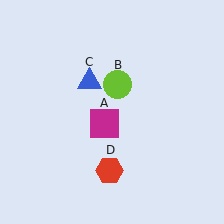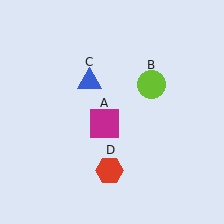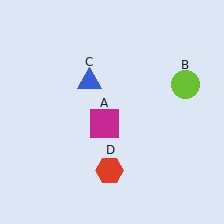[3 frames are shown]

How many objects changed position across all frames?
1 object changed position: lime circle (object B).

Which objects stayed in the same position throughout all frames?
Magenta square (object A) and blue triangle (object C) and red hexagon (object D) remained stationary.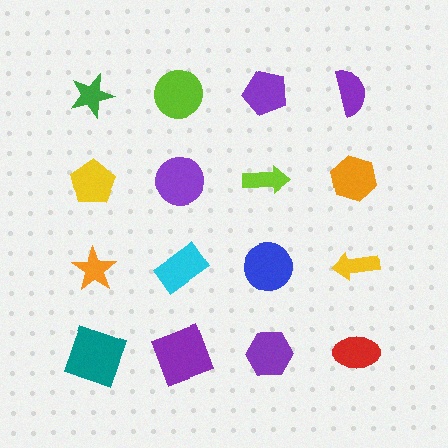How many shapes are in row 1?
4 shapes.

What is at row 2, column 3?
A lime arrow.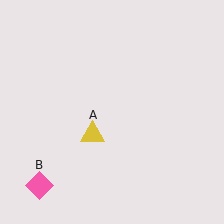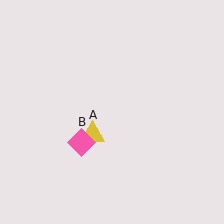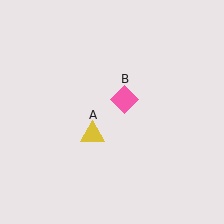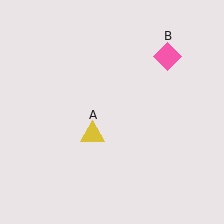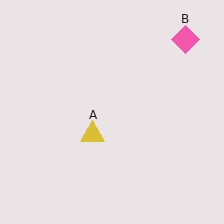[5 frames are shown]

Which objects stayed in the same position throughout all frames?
Yellow triangle (object A) remained stationary.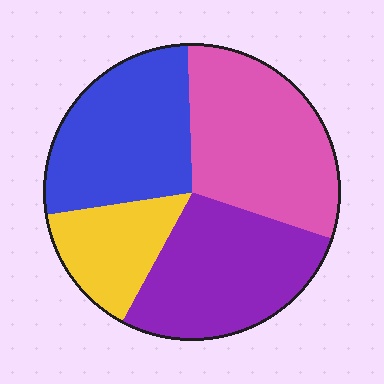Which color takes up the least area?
Yellow, at roughly 15%.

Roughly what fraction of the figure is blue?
Blue covers around 25% of the figure.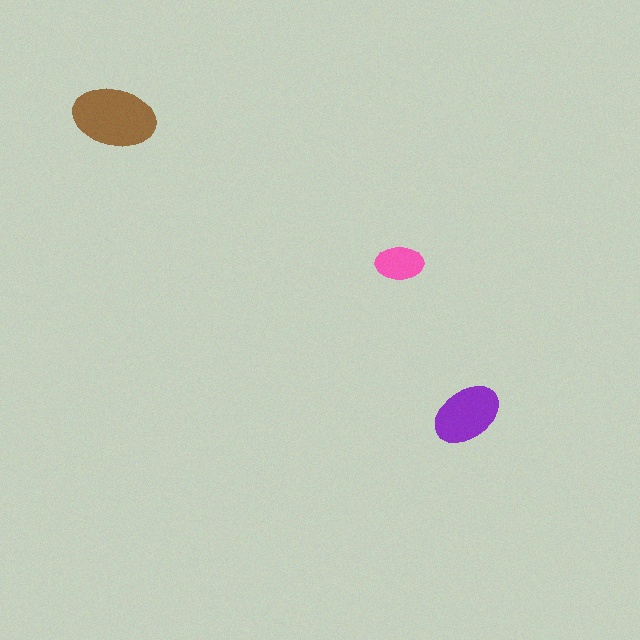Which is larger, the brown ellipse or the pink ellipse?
The brown one.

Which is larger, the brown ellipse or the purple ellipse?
The brown one.